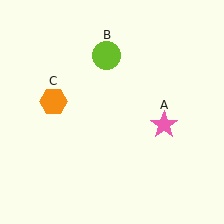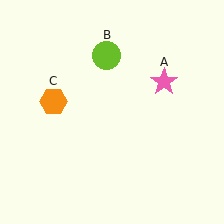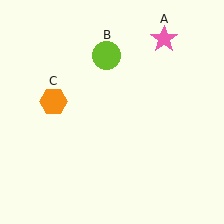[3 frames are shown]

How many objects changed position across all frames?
1 object changed position: pink star (object A).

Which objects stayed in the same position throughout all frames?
Lime circle (object B) and orange hexagon (object C) remained stationary.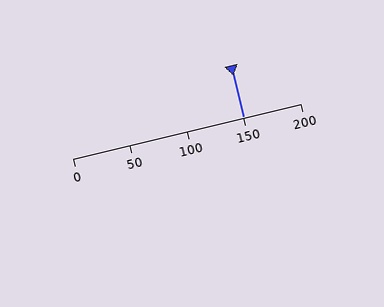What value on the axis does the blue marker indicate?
The marker indicates approximately 150.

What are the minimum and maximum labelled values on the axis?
The axis runs from 0 to 200.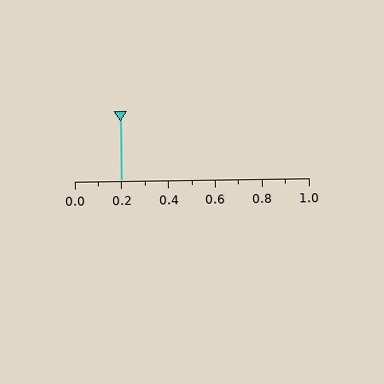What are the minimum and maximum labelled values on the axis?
The axis runs from 0.0 to 1.0.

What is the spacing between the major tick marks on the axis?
The major ticks are spaced 0.2 apart.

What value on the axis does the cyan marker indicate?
The marker indicates approximately 0.2.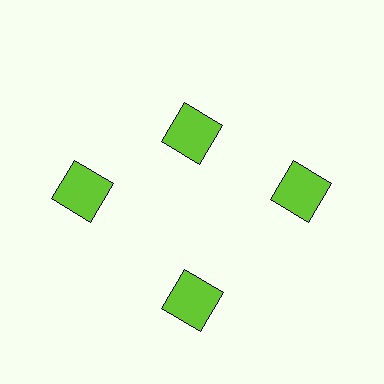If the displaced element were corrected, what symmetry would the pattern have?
It would have 4-fold rotational symmetry — the pattern would map onto itself every 90 degrees.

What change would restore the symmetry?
The symmetry would be restored by moving it outward, back onto the ring so that all 4 squares sit at equal angles and equal distance from the center.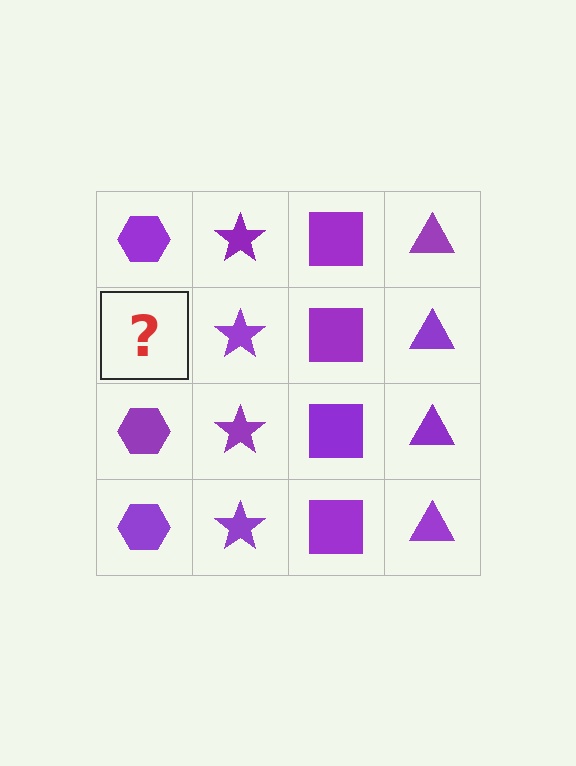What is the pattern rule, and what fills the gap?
The rule is that each column has a consistent shape. The gap should be filled with a purple hexagon.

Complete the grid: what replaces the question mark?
The question mark should be replaced with a purple hexagon.